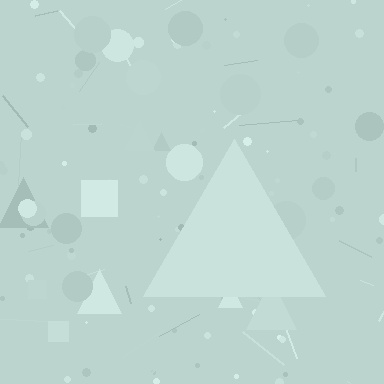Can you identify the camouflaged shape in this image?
The camouflaged shape is a triangle.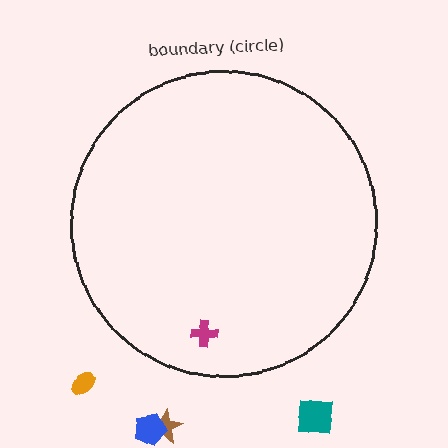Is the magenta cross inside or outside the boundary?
Inside.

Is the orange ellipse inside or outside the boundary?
Outside.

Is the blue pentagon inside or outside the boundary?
Outside.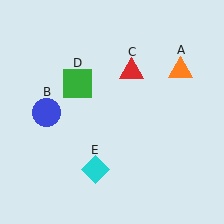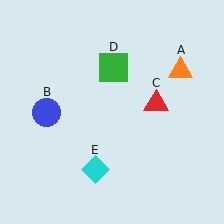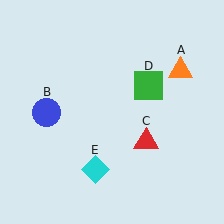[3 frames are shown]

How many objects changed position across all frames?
2 objects changed position: red triangle (object C), green square (object D).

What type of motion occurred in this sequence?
The red triangle (object C), green square (object D) rotated clockwise around the center of the scene.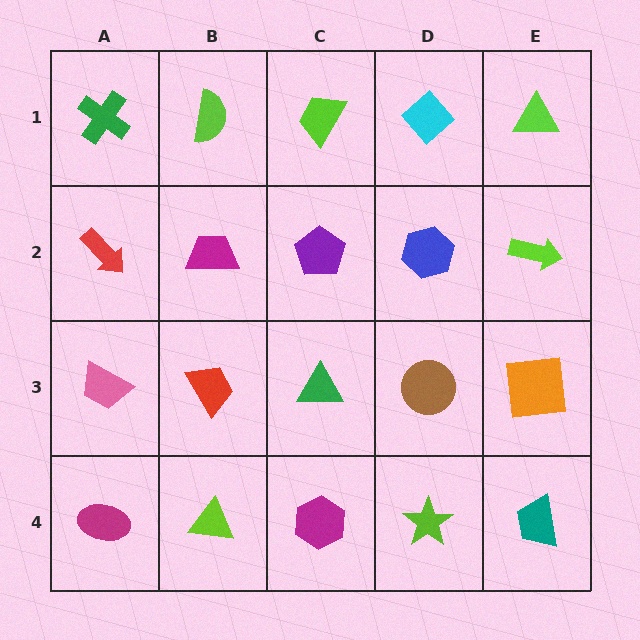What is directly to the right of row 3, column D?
An orange square.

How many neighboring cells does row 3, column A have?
3.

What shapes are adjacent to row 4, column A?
A pink trapezoid (row 3, column A), a lime triangle (row 4, column B).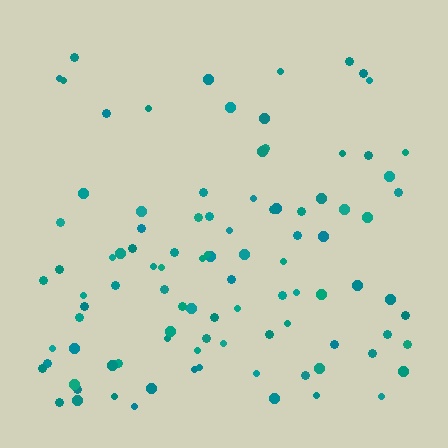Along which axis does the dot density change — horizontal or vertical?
Vertical.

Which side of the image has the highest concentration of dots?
The bottom.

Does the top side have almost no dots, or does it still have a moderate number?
Still a moderate number, just noticeably fewer than the bottom.